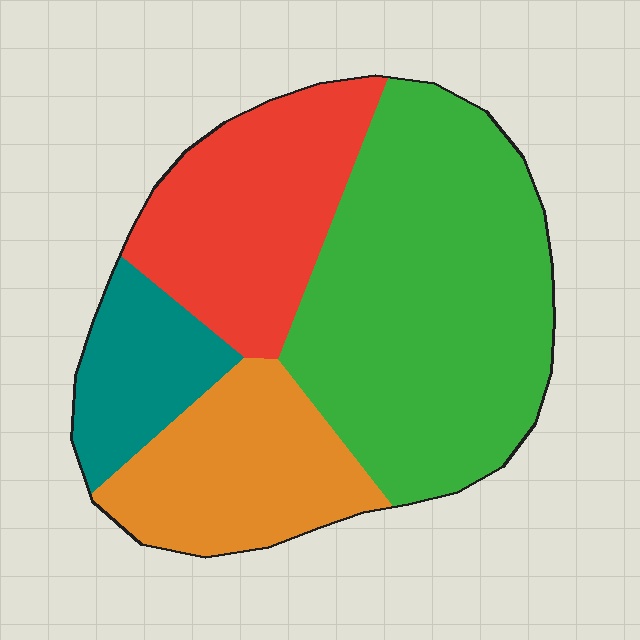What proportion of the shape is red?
Red covers around 25% of the shape.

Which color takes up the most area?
Green, at roughly 45%.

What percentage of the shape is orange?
Orange covers 19% of the shape.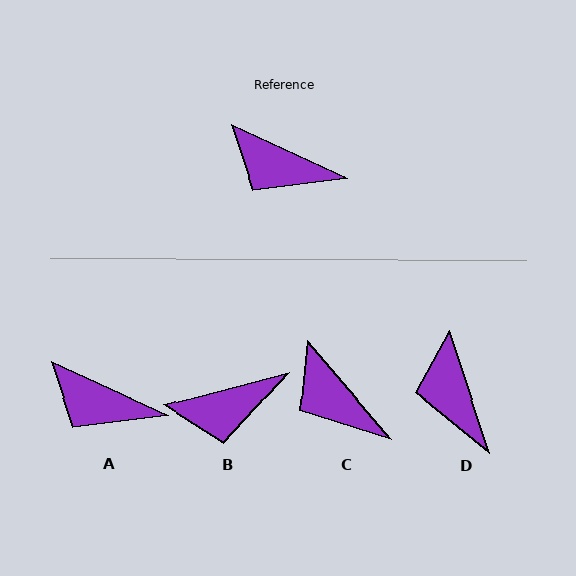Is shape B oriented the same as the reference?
No, it is off by about 40 degrees.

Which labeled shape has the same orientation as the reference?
A.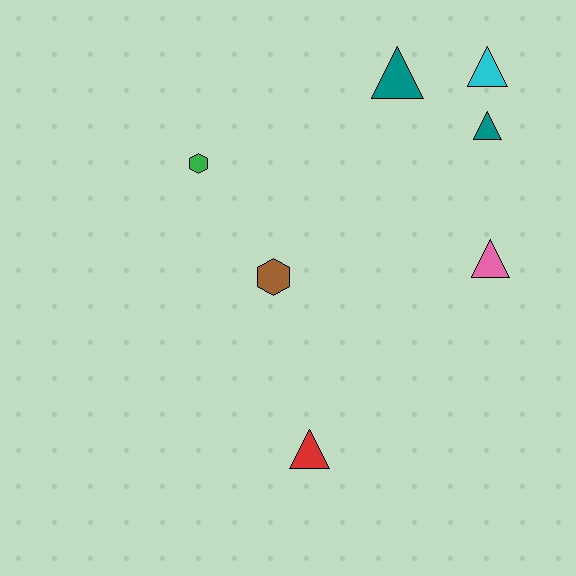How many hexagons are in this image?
There are 2 hexagons.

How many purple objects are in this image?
There are no purple objects.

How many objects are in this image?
There are 7 objects.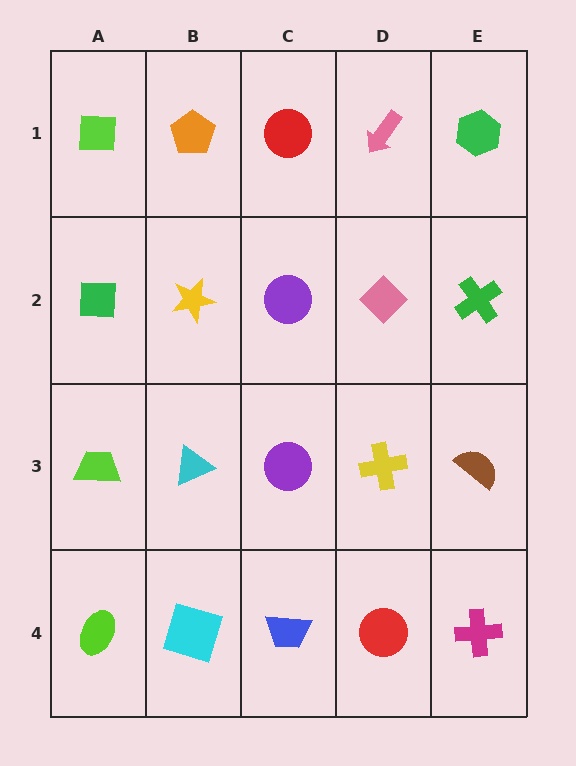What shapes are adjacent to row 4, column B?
A cyan triangle (row 3, column B), a lime ellipse (row 4, column A), a blue trapezoid (row 4, column C).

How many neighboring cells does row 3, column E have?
3.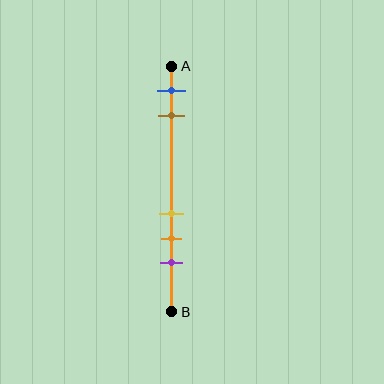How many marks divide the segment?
There are 5 marks dividing the segment.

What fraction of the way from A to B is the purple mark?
The purple mark is approximately 80% (0.8) of the way from A to B.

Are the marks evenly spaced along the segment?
No, the marks are not evenly spaced.